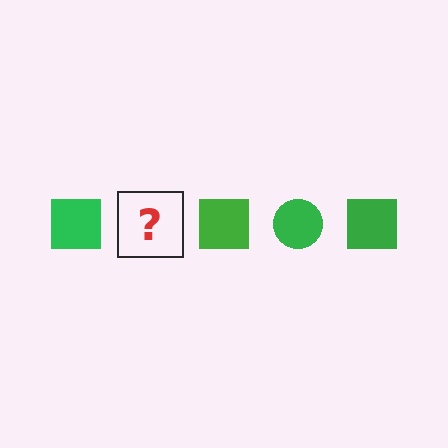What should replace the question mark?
The question mark should be replaced with a green circle.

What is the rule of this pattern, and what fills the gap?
The rule is that the pattern cycles through square, circle shapes in green. The gap should be filled with a green circle.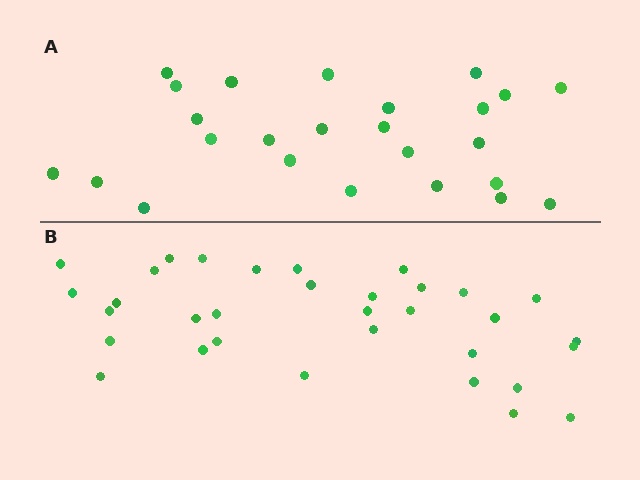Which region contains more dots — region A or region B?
Region B (the bottom region) has more dots.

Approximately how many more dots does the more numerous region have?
Region B has roughly 8 or so more dots than region A.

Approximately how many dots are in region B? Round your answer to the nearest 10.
About 30 dots. (The exact count is 33, which rounds to 30.)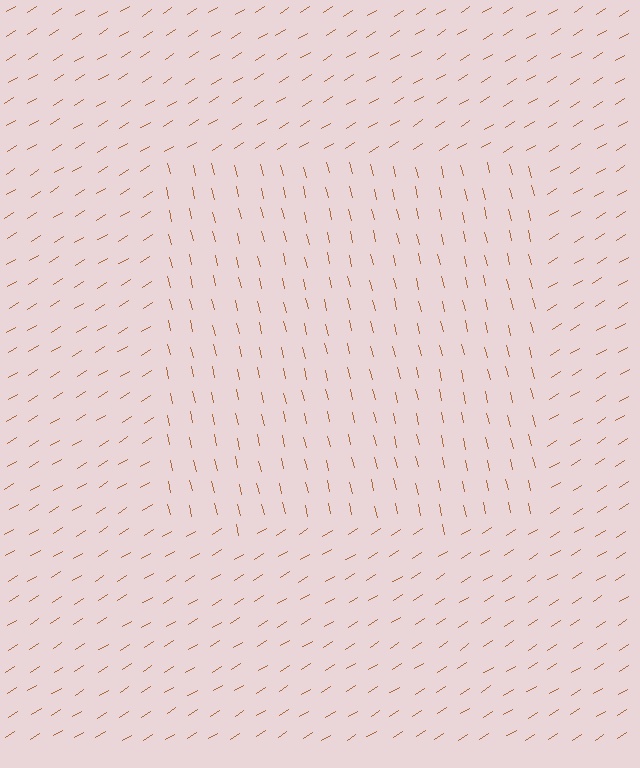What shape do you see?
I see a rectangle.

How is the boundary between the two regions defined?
The boundary is defined purely by a change in line orientation (approximately 71 degrees difference). All lines are the same color and thickness.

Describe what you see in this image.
The image is filled with small brown line segments. A rectangle region in the image has lines oriented differently from the surrounding lines, creating a visible texture boundary.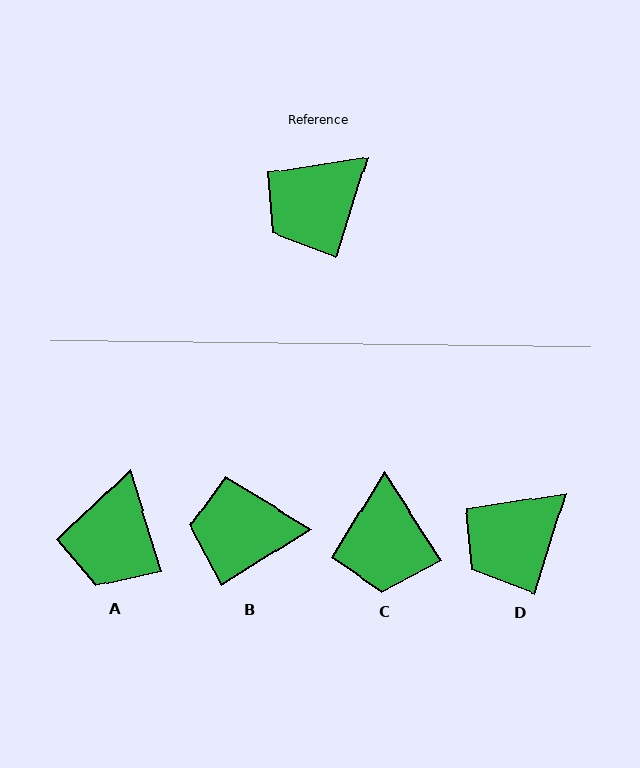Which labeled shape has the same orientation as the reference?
D.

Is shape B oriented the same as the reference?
No, it is off by about 40 degrees.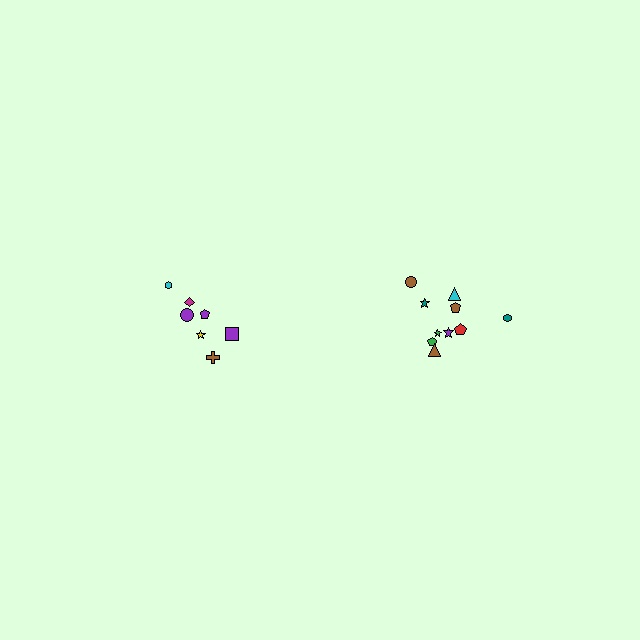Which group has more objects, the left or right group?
The right group.